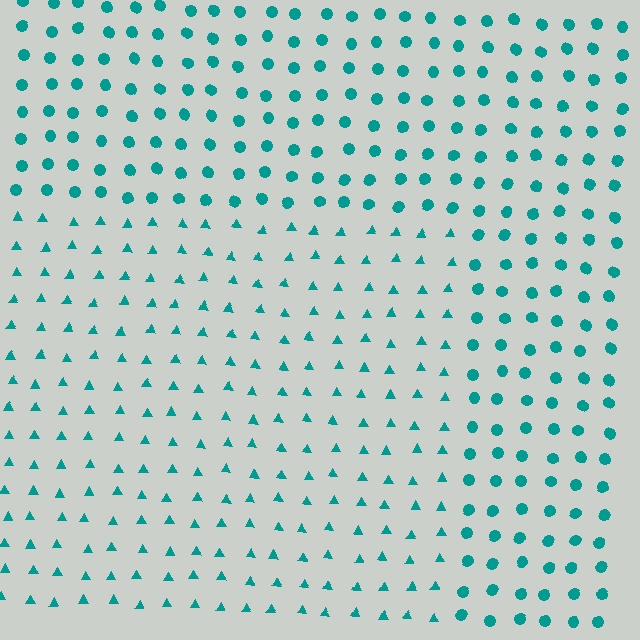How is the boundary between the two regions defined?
The boundary is defined by a change in element shape: triangles inside vs. circles outside. All elements share the same color and spacing.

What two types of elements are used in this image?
The image uses triangles inside the rectangle region and circles outside it.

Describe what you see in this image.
The image is filled with small teal elements arranged in a uniform grid. A rectangle-shaped region contains triangles, while the surrounding area contains circles. The boundary is defined purely by the change in element shape.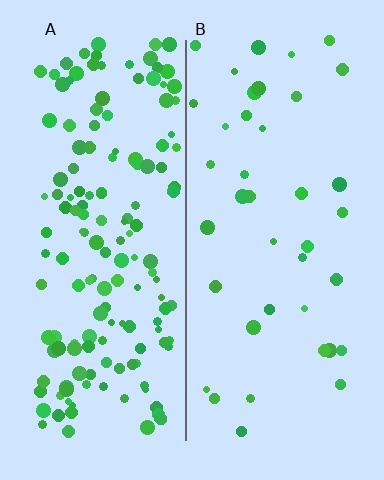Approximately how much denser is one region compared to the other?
Approximately 3.9× — region A over region B.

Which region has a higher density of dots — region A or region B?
A (the left).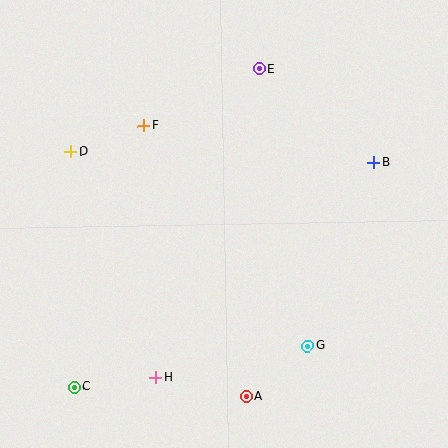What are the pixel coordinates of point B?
Point B is at (374, 163).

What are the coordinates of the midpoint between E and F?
The midpoint between E and F is at (202, 97).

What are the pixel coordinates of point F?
Point F is at (144, 126).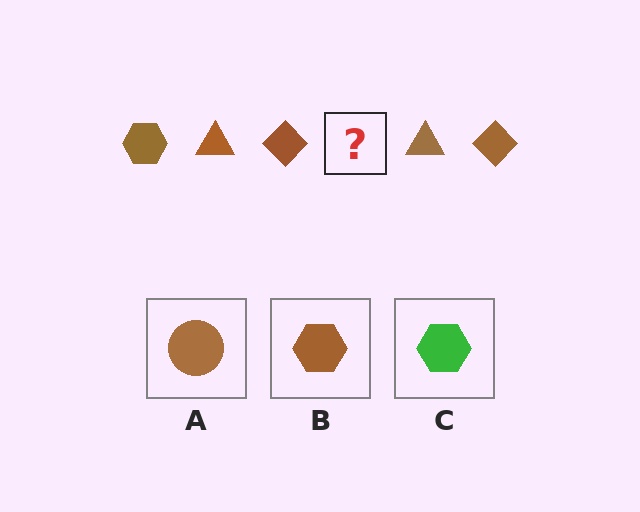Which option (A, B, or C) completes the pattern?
B.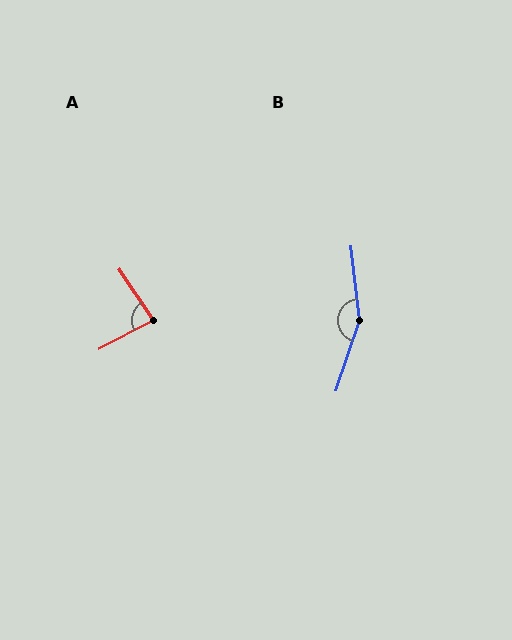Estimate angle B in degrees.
Approximately 155 degrees.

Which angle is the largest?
B, at approximately 155 degrees.